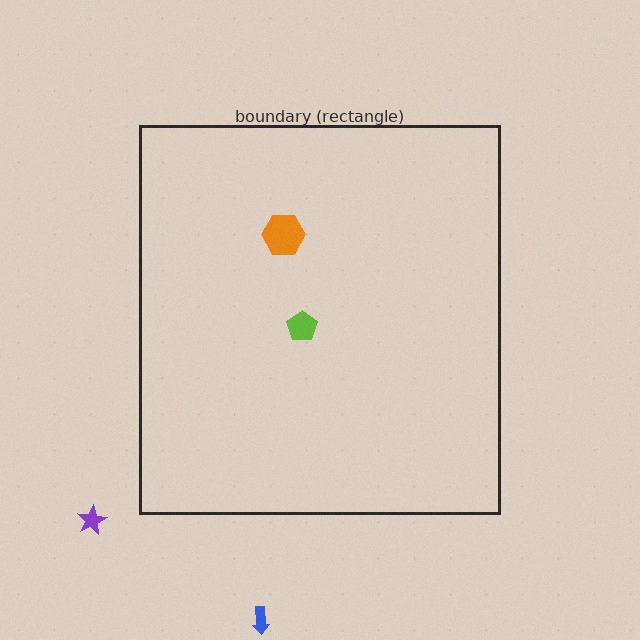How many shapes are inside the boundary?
2 inside, 2 outside.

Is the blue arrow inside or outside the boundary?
Outside.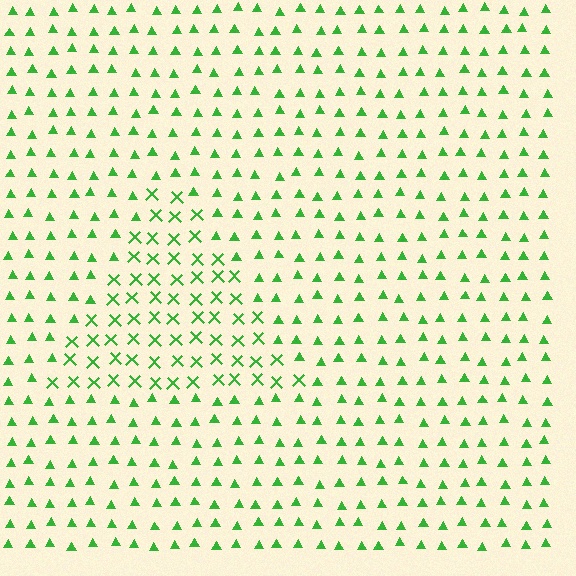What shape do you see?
I see a triangle.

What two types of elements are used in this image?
The image uses X marks inside the triangle region and triangles outside it.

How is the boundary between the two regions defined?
The boundary is defined by a change in element shape: X marks inside vs. triangles outside. All elements share the same color and spacing.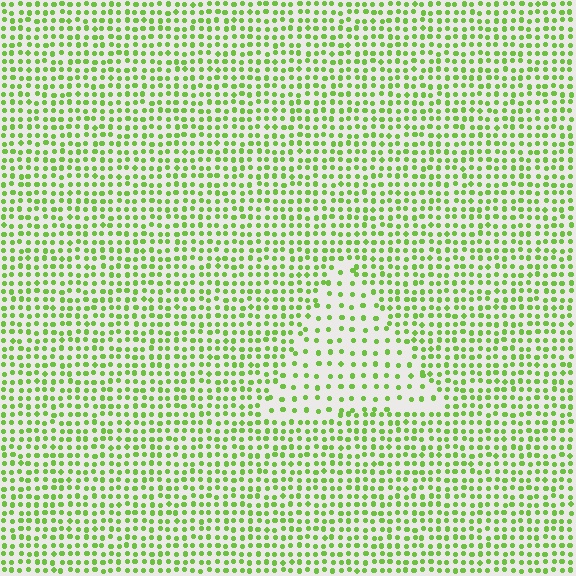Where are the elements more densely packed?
The elements are more densely packed outside the triangle boundary.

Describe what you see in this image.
The image contains small lime elements arranged at two different densities. A triangle-shaped region is visible where the elements are less densely packed than the surrounding area.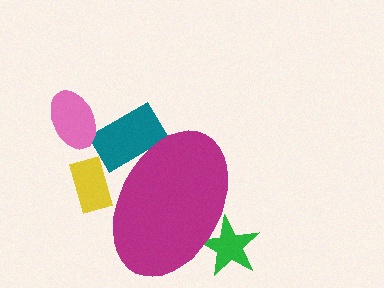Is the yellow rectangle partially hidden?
Yes, the yellow rectangle is partially hidden behind the magenta ellipse.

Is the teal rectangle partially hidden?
Yes, the teal rectangle is partially hidden behind the magenta ellipse.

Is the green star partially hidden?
Yes, the green star is partially hidden behind the magenta ellipse.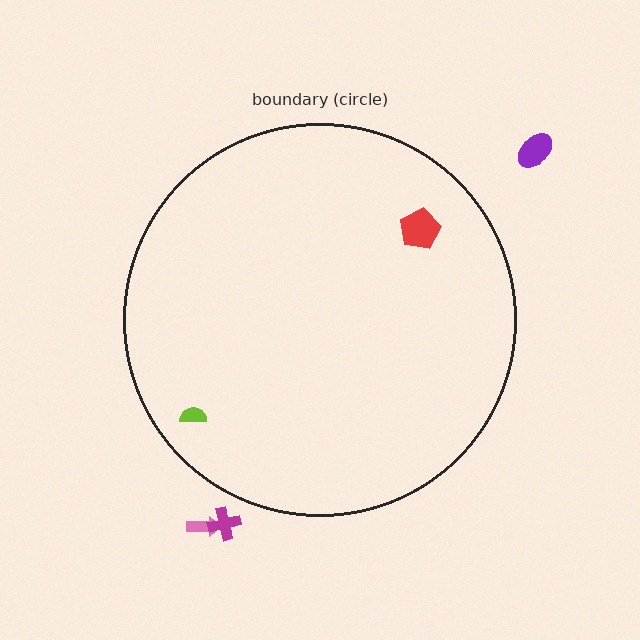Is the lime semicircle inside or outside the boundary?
Inside.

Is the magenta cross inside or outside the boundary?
Outside.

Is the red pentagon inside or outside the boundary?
Inside.